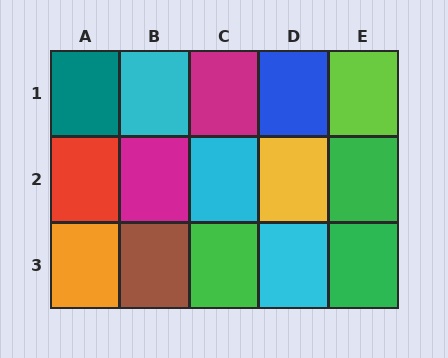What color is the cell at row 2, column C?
Cyan.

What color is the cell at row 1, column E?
Lime.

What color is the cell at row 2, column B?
Magenta.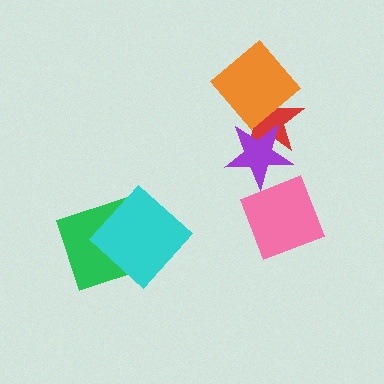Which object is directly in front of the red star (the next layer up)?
The purple star is directly in front of the red star.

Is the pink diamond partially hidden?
No, no other shape covers it.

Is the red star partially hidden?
Yes, it is partially covered by another shape.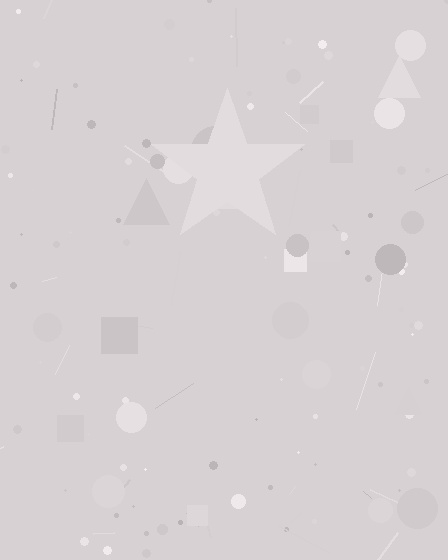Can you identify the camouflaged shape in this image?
The camouflaged shape is a star.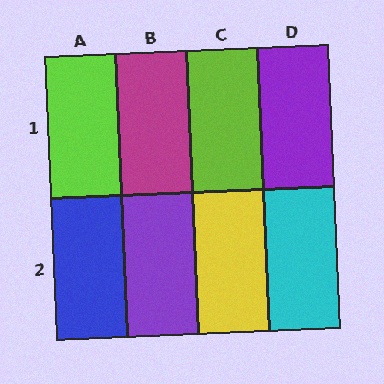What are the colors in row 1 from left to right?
Lime, magenta, lime, purple.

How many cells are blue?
1 cell is blue.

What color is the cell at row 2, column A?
Blue.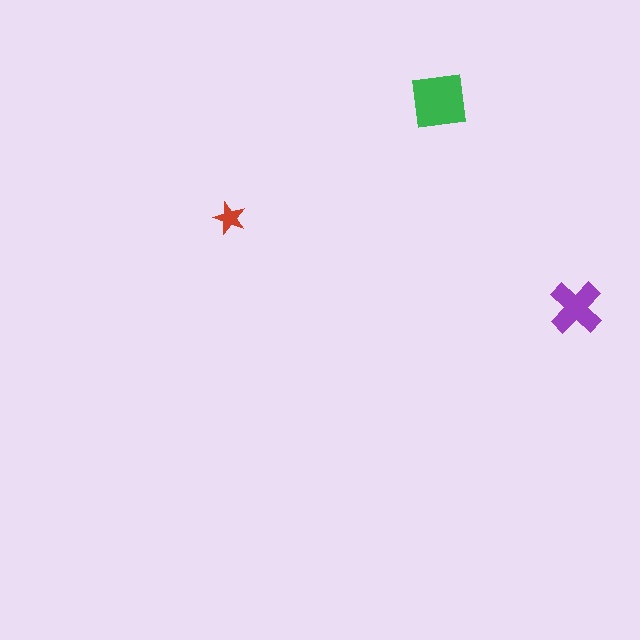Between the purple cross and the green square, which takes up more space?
The green square.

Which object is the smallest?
The red star.